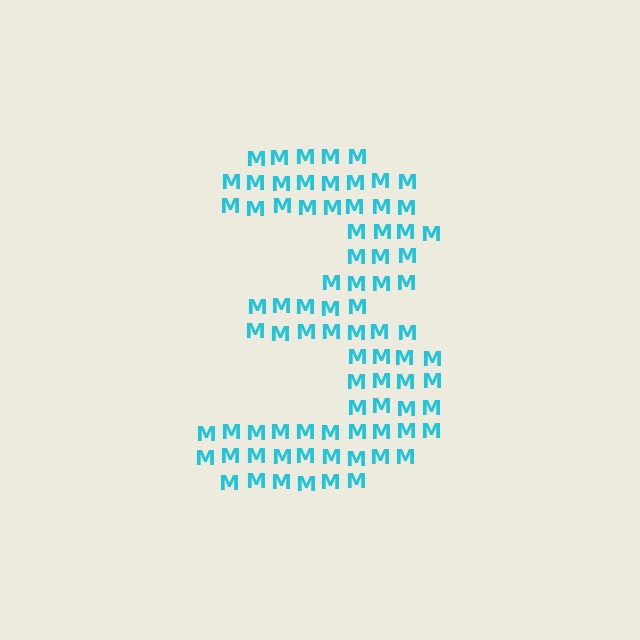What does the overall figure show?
The overall figure shows the digit 3.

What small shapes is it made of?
It is made of small letter M's.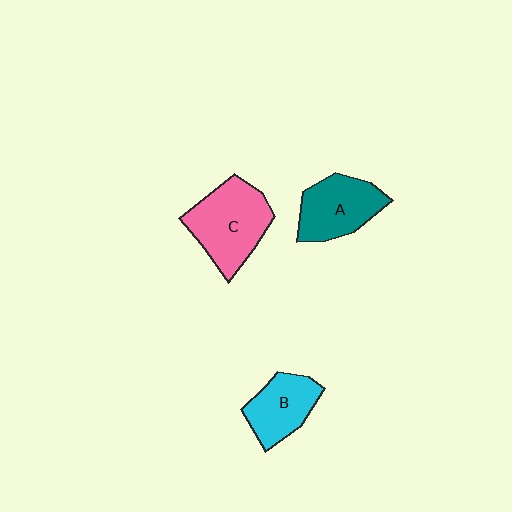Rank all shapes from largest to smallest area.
From largest to smallest: C (pink), A (teal), B (cyan).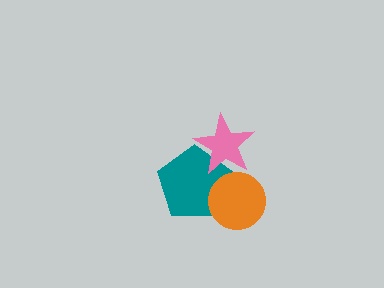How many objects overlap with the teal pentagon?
2 objects overlap with the teal pentagon.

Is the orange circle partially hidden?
No, no other shape covers it.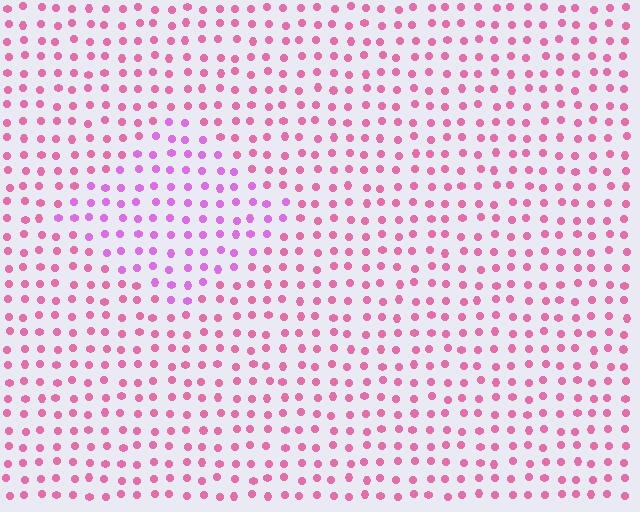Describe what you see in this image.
The image is filled with small pink elements in a uniform arrangement. A diamond-shaped region is visible where the elements are tinted to a slightly different hue, forming a subtle color boundary.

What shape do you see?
I see a diamond.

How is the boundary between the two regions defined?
The boundary is defined purely by a slight shift in hue (about 35 degrees). Spacing, size, and orientation are identical on both sides.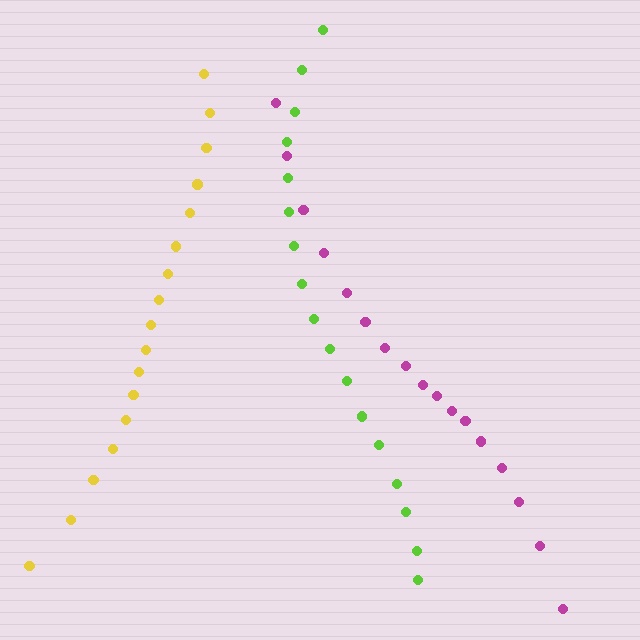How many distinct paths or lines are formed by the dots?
There are 3 distinct paths.